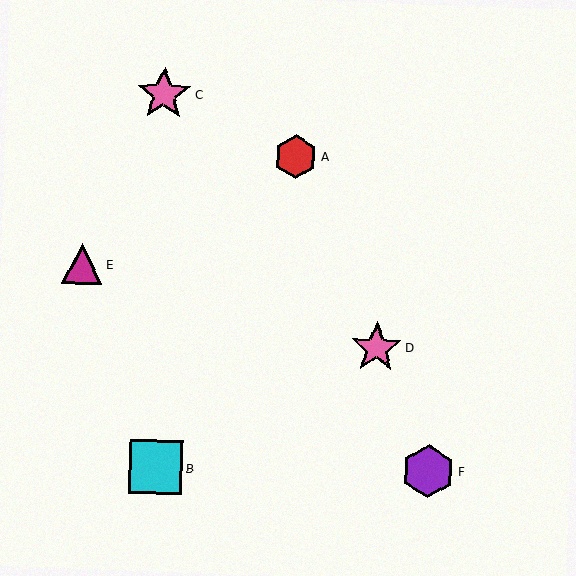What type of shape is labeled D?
Shape D is a pink star.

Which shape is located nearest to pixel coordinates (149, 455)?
The cyan square (labeled B) at (155, 467) is nearest to that location.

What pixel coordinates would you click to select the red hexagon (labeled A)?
Click at (296, 157) to select the red hexagon A.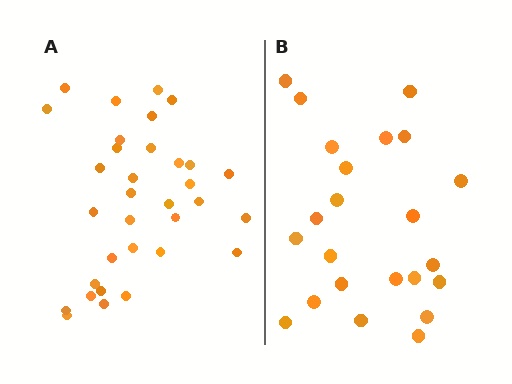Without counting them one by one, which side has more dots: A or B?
Region A (the left region) has more dots.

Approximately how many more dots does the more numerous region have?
Region A has roughly 10 or so more dots than region B.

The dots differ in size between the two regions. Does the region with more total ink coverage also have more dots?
No. Region B has more total ink coverage because its dots are larger, but region A actually contains more individual dots. Total area can be misleading — the number of items is what matters here.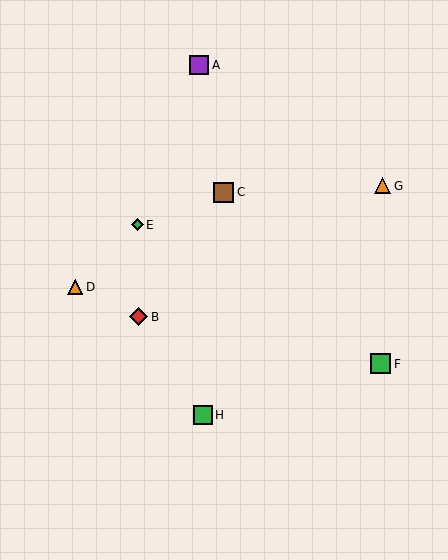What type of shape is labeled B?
Shape B is a red diamond.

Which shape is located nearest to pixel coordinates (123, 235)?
The green diamond (labeled E) at (137, 225) is nearest to that location.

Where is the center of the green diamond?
The center of the green diamond is at (137, 225).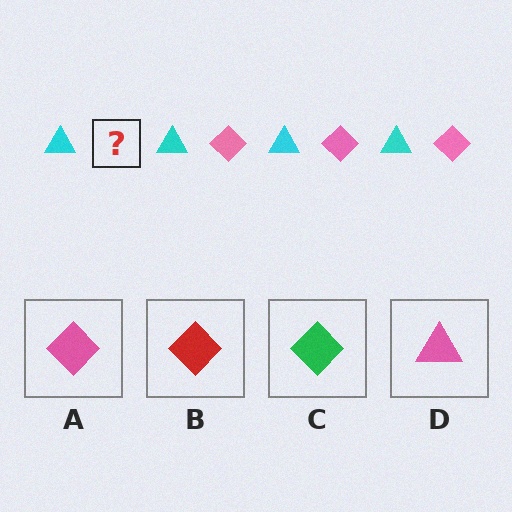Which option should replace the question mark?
Option A.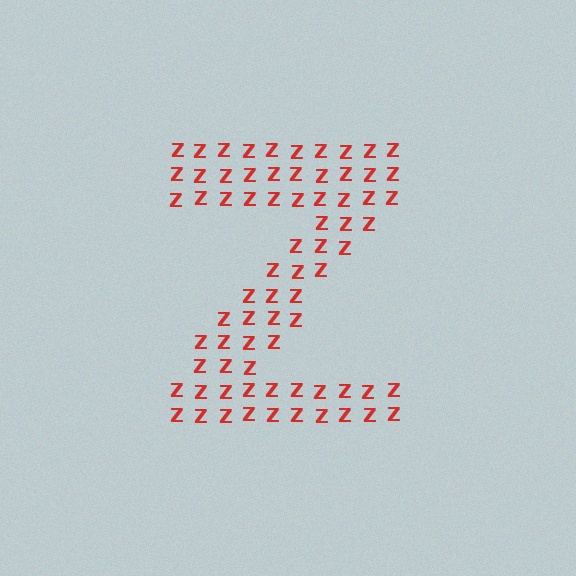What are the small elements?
The small elements are letter Z's.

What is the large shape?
The large shape is the letter Z.